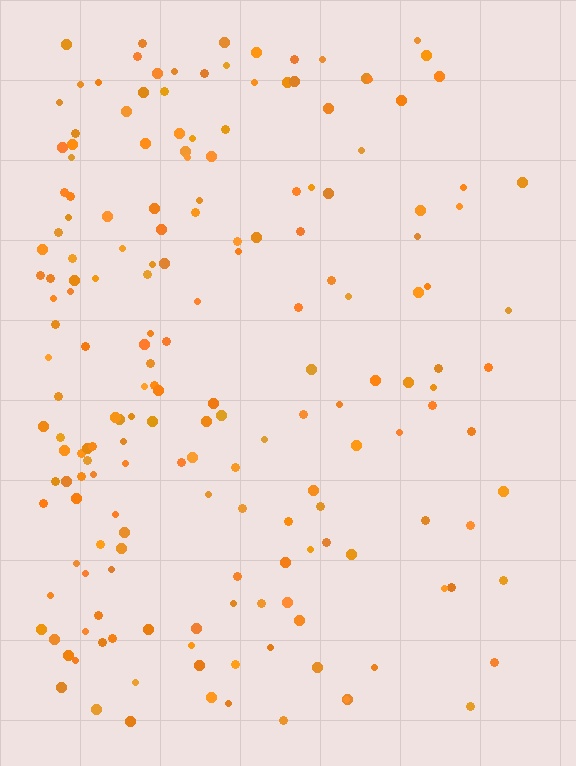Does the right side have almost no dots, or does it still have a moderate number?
Still a moderate number, just noticeably fewer than the left.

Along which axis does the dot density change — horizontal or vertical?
Horizontal.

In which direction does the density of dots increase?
From right to left, with the left side densest.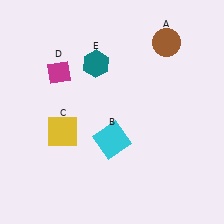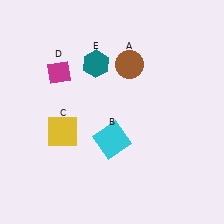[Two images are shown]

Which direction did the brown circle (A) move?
The brown circle (A) moved left.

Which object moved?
The brown circle (A) moved left.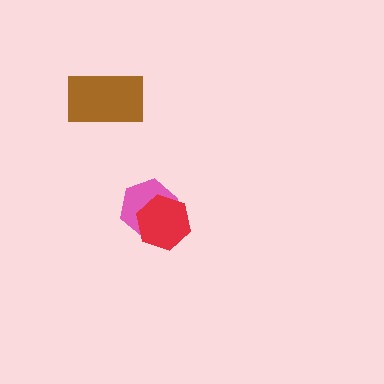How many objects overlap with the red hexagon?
1 object overlaps with the red hexagon.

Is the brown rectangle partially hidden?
No, no other shape covers it.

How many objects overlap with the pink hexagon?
1 object overlaps with the pink hexagon.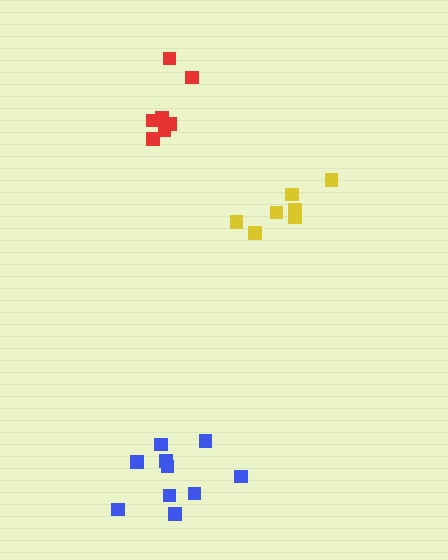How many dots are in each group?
Group 1: 7 dots, Group 2: 10 dots, Group 3: 7 dots (24 total).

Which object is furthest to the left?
The red cluster is leftmost.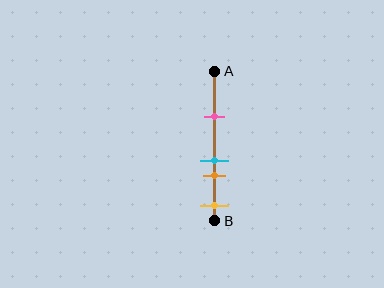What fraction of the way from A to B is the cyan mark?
The cyan mark is approximately 60% (0.6) of the way from A to B.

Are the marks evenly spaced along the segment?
No, the marks are not evenly spaced.